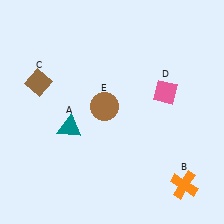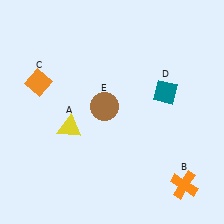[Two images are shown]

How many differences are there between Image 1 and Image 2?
There are 3 differences between the two images.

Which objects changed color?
A changed from teal to yellow. C changed from brown to orange. D changed from pink to teal.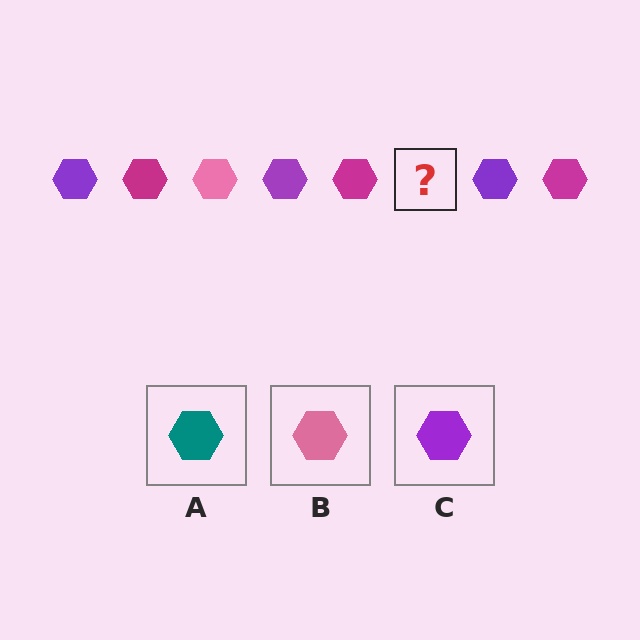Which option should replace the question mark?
Option B.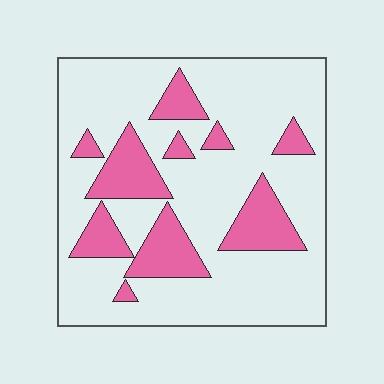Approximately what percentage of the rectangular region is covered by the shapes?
Approximately 25%.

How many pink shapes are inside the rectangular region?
10.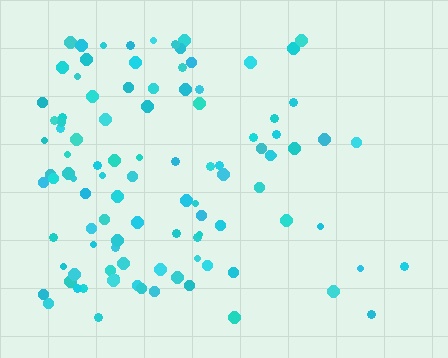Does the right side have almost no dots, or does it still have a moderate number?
Still a moderate number, just noticeably fewer than the left.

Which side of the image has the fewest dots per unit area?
The right.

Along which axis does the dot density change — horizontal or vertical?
Horizontal.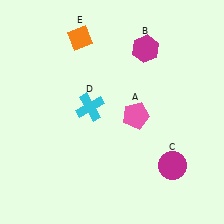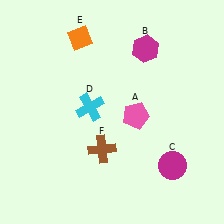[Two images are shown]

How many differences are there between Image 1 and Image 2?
There is 1 difference between the two images.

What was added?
A brown cross (F) was added in Image 2.